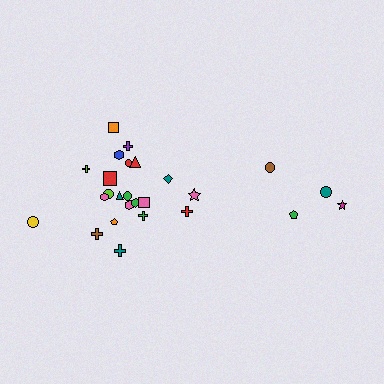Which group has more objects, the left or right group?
The left group.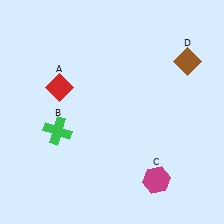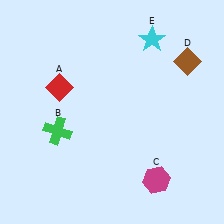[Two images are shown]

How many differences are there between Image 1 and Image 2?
There is 1 difference between the two images.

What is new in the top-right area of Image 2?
A cyan star (E) was added in the top-right area of Image 2.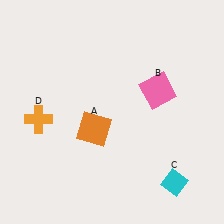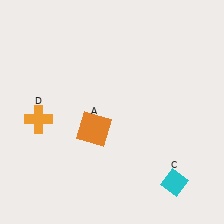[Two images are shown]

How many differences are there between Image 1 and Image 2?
There is 1 difference between the two images.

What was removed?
The pink square (B) was removed in Image 2.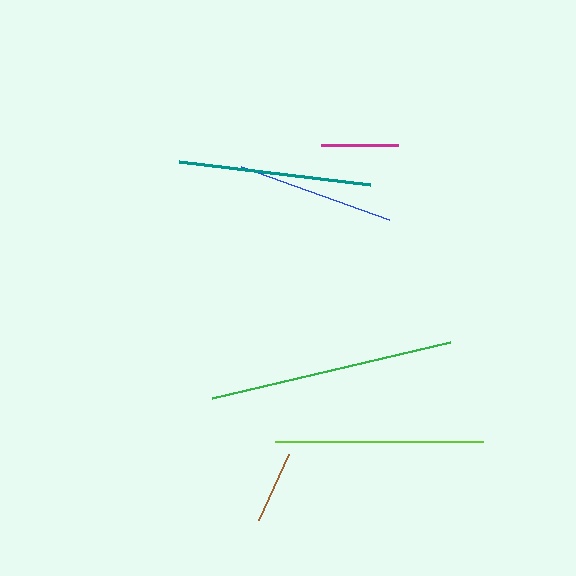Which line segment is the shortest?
The brown line is the shortest at approximately 73 pixels.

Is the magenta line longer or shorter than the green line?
The green line is longer than the magenta line.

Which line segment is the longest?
The green line is the longest at approximately 244 pixels.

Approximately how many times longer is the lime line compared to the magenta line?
The lime line is approximately 2.7 times the length of the magenta line.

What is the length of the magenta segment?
The magenta segment is approximately 77 pixels long.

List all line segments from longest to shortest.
From longest to shortest: green, lime, teal, blue, magenta, brown.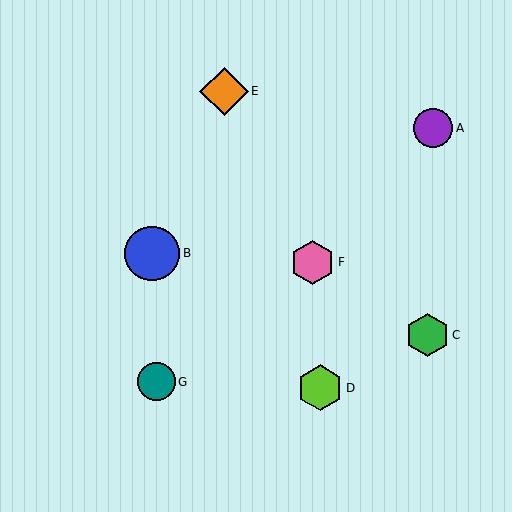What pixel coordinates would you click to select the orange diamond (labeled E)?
Click at (224, 91) to select the orange diamond E.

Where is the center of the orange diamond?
The center of the orange diamond is at (224, 91).